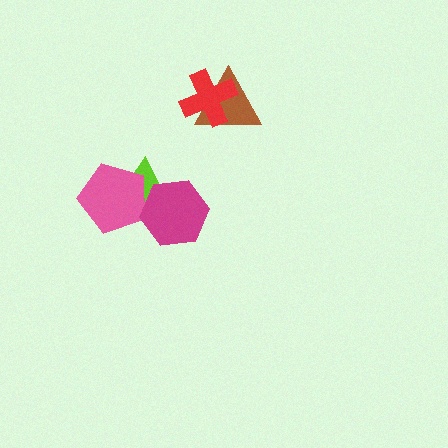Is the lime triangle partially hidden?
Yes, it is partially covered by another shape.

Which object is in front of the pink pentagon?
The magenta hexagon is in front of the pink pentagon.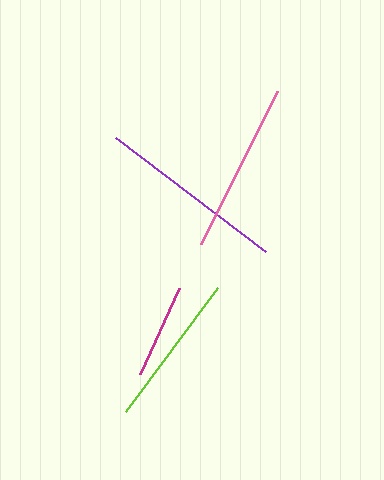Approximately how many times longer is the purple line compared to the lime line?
The purple line is approximately 1.2 times the length of the lime line.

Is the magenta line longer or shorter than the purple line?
The purple line is longer than the magenta line.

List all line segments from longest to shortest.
From longest to shortest: purple, pink, lime, magenta.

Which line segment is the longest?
The purple line is the longest at approximately 189 pixels.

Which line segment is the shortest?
The magenta line is the shortest at approximately 95 pixels.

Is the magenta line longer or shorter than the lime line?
The lime line is longer than the magenta line.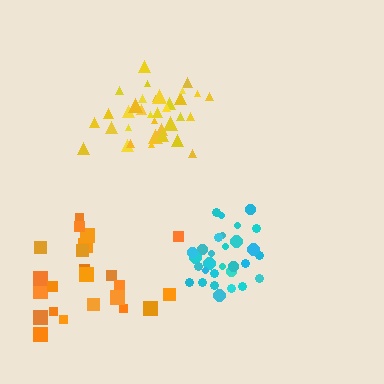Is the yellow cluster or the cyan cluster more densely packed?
Cyan.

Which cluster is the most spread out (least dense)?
Orange.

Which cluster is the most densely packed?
Cyan.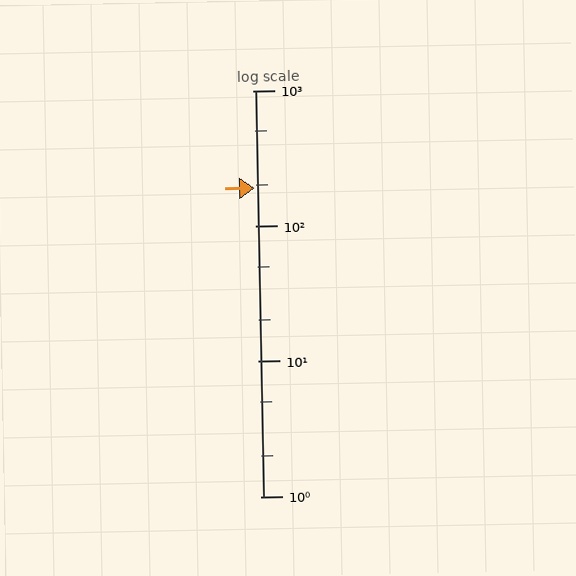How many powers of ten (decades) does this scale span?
The scale spans 3 decades, from 1 to 1000.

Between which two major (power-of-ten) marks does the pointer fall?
The pointer is between 100 and 1000.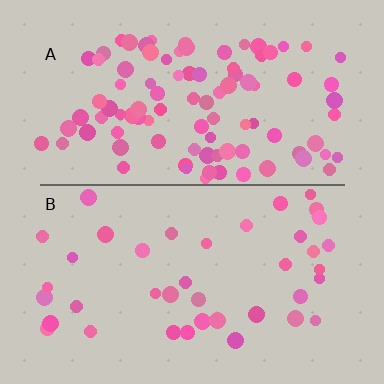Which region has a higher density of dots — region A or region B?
A (the top).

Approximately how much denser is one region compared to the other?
Approximately 2.4× — region A over region B.